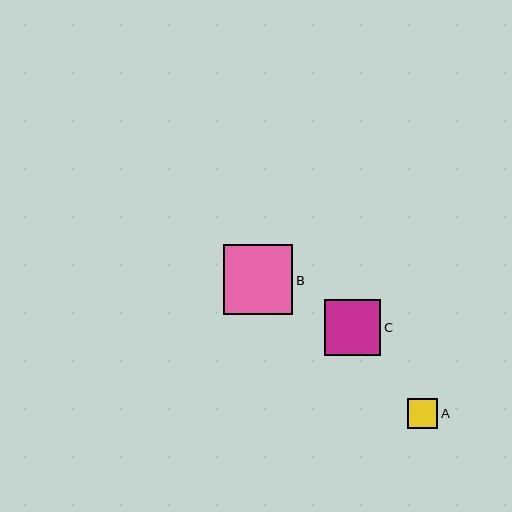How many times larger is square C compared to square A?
Square C is approximately 1.9 times the size of square A.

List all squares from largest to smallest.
From largest to smallest: B, C, A.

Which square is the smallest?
Square A is the smallest with a size of approximately 30 pixels.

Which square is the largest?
Square B is the largest with a size of approximately 69 pixels.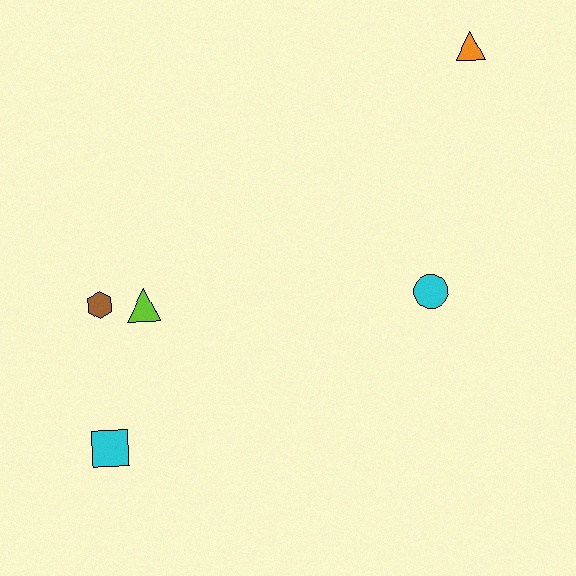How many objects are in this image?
There are 5 objects.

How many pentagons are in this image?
There are no pentagons.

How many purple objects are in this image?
There are no purple objects.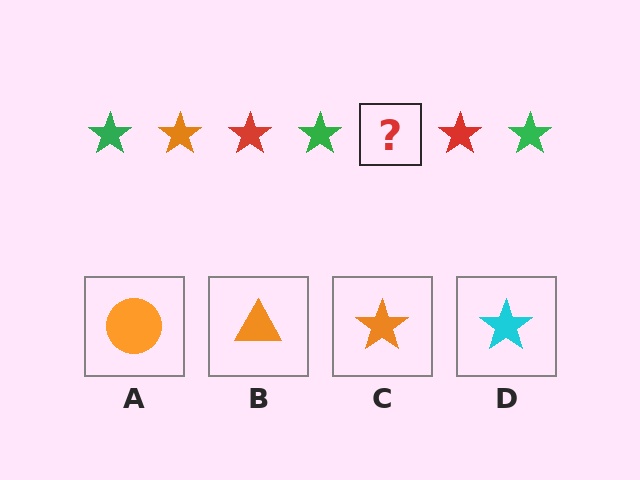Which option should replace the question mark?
Option C.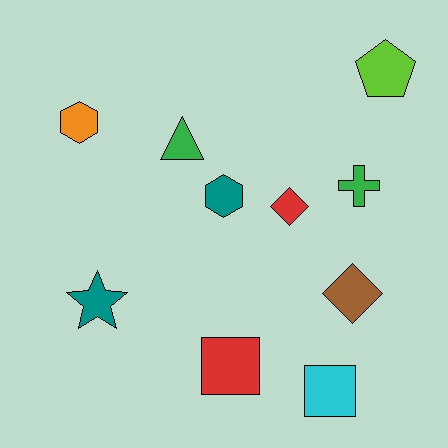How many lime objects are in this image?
There is 1 lime object.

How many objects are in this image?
There are 10 objects.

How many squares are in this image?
There are 2 squares.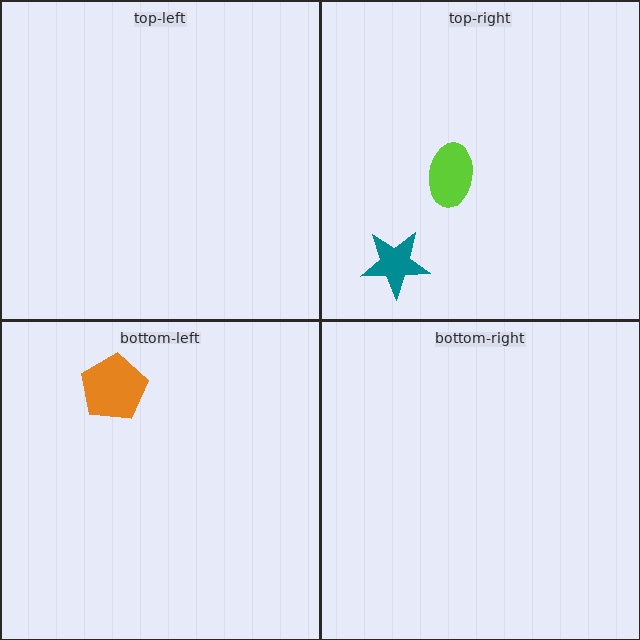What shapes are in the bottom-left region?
The orange pentagon.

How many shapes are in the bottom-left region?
1.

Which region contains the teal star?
The top-right region.